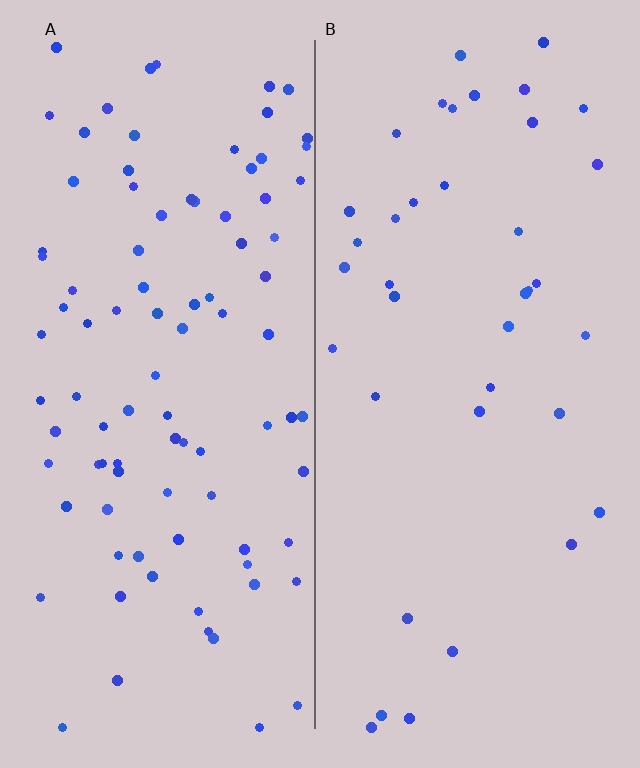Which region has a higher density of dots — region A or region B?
A (the left).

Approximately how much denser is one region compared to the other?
Approximately 2.4× — region A over region B.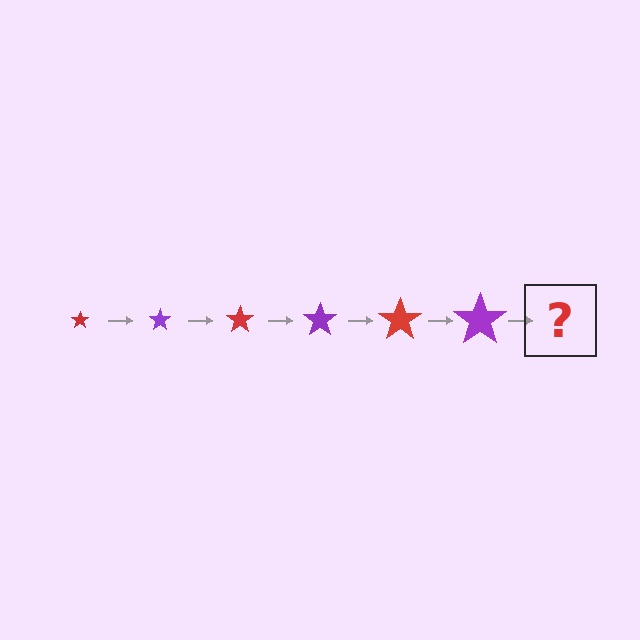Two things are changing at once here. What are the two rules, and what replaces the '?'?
The two rules are that the star grows larger each step and the color cycles through red and purple. The '?' should be a red star, larger than the previous one.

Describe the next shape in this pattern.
It should be a red star, larger than the previous one.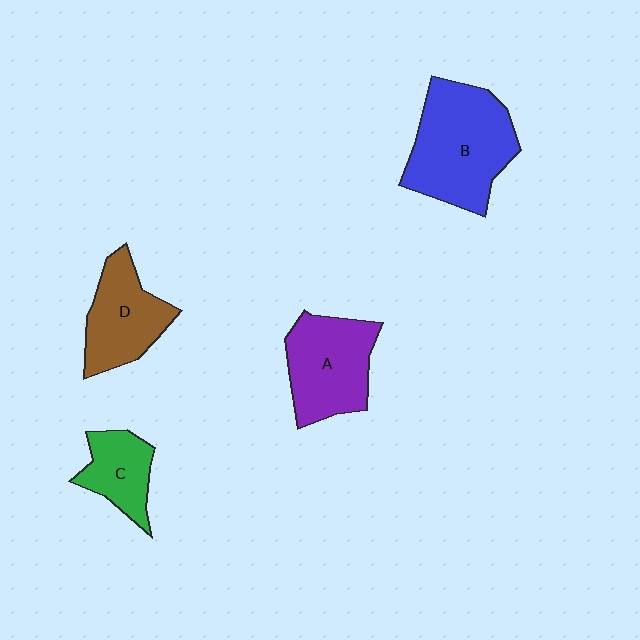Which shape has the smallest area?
Shape C (green).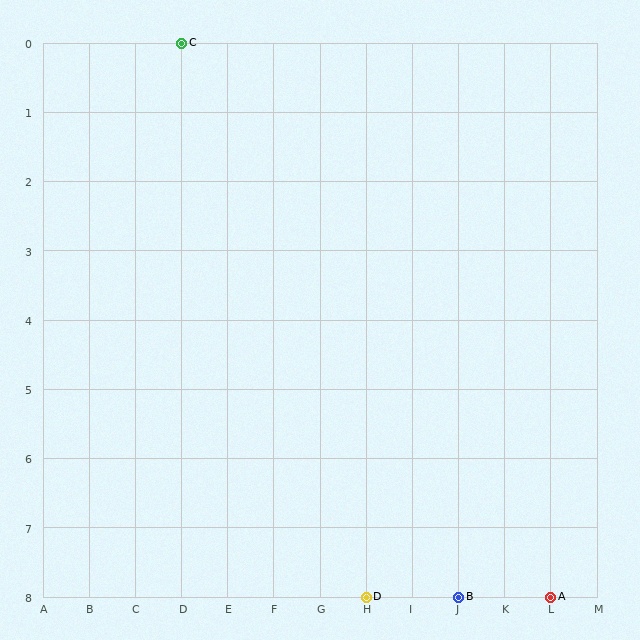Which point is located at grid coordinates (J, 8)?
Point B is at (J, 8).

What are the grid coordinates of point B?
Point B is at grid coordinates (J, 8).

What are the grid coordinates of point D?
Point D is at grid coordinates (H, 8).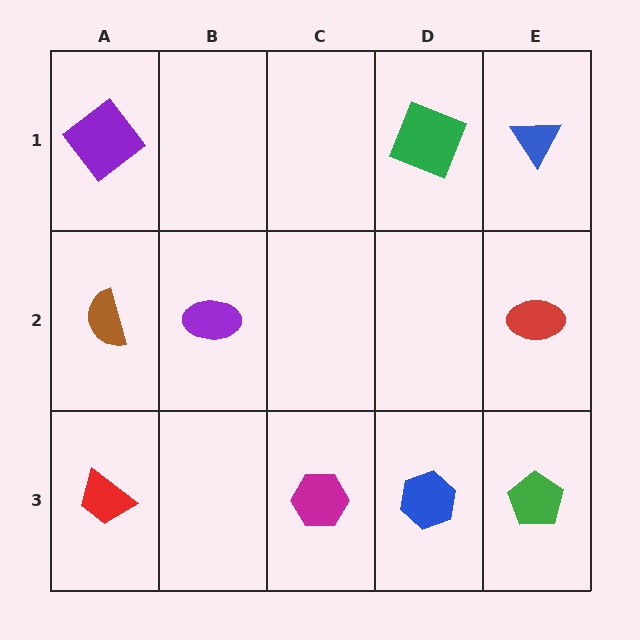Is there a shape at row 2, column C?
No, that cell is empty.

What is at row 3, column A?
A red trapezoid.